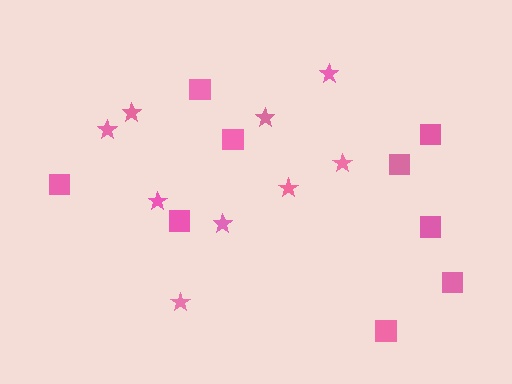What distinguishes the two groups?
There are 2 groups: one group of stars (9) and one group of squares (9).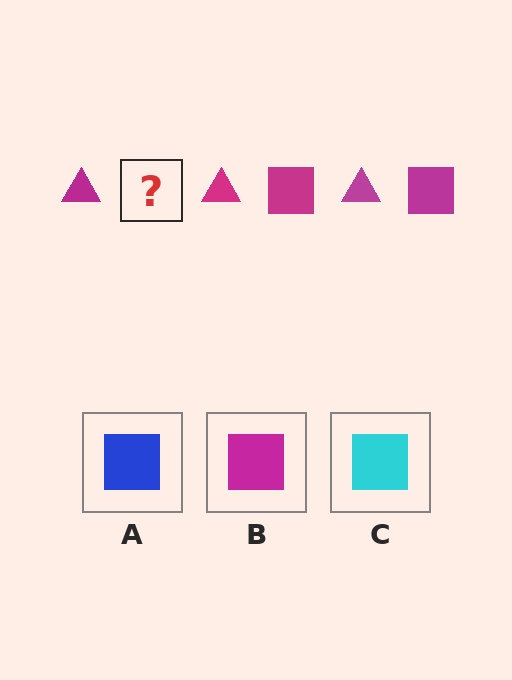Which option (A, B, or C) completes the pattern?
B.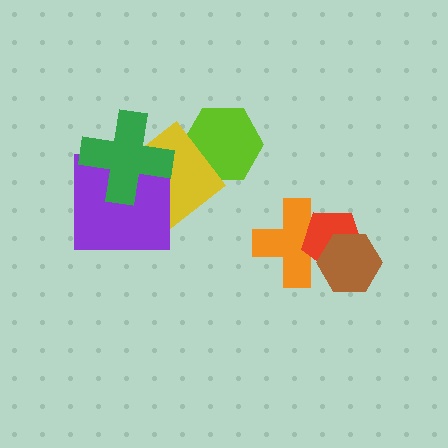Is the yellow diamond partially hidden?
Yes, it is partially covered by another shape.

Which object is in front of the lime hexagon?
The yellow diamond is in front of the lime hexagon.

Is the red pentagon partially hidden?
Yes, it is partially covered by another shape.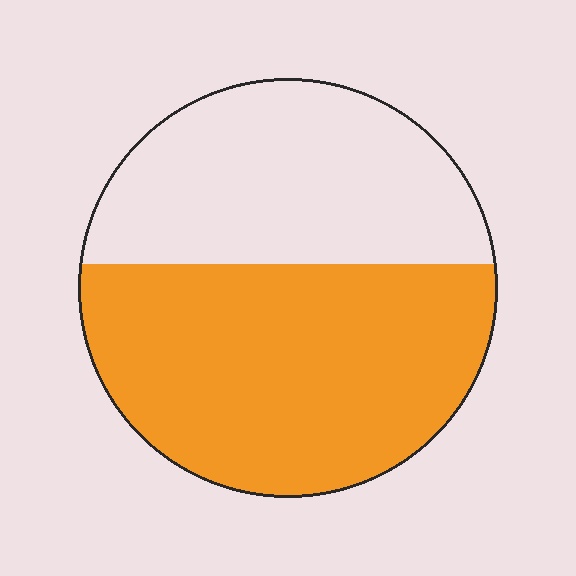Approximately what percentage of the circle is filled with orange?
Approximately 55%.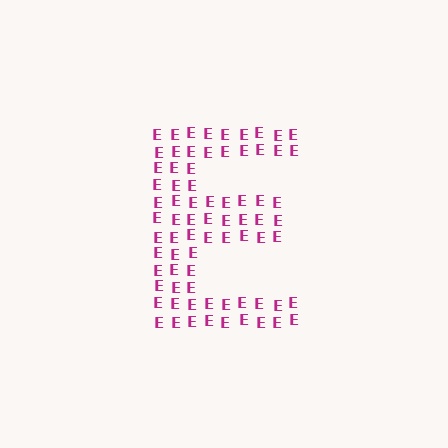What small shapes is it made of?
It is made of small letter E's.